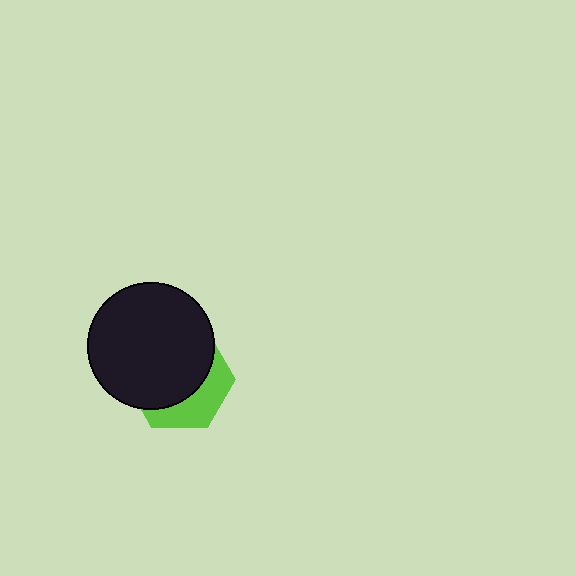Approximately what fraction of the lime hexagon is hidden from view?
Roughly 65% of the lime hexagon is hidden behind the black circle.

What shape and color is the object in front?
The object in front is a black circle.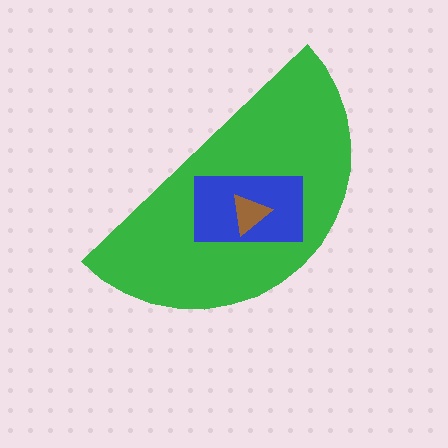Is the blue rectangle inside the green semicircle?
Yes.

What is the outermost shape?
The green semicircle.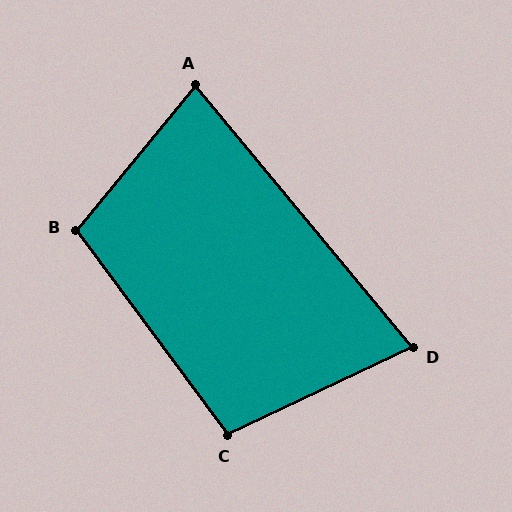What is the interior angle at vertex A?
Approximately 79 degrees (acute).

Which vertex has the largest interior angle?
B, at approximately 104 degrees.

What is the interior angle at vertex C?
Approximately 101 degrees (obtuse).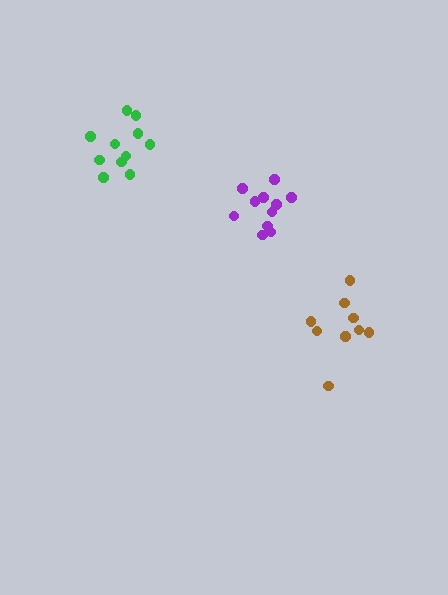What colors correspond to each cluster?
The clusters are colored: brown, purple, green.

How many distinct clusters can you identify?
There are 3 distinct clusters.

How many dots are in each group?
Group 1: 9 dots, Group 2: 11 dots, Group 3: 11 dots (31 total).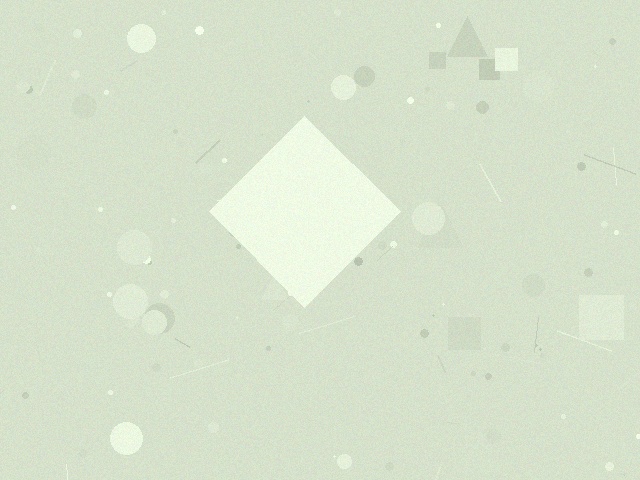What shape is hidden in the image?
A diamond is hidden in the image.